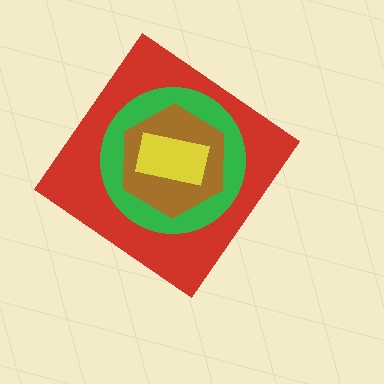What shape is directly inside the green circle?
The brown hexagon.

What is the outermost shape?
The red diamond.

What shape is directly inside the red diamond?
The green circle.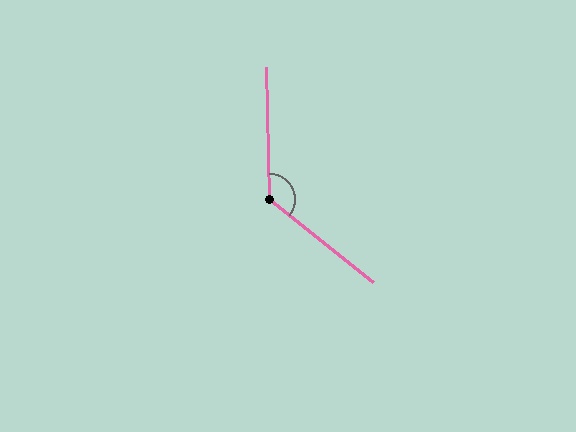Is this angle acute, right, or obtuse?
It is obtuse.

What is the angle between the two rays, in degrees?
Approximately 130 degrees.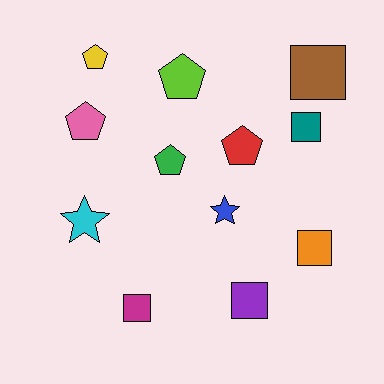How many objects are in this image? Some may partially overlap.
There are 12 objects.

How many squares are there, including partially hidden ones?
There are 5 squares.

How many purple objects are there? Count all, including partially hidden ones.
There is 1 purple object.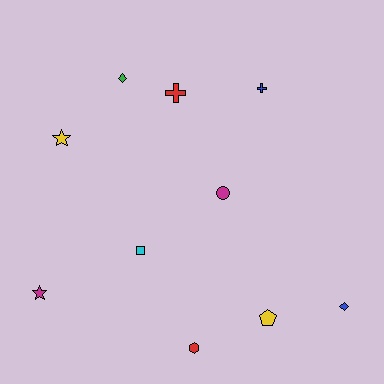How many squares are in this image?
There is 1 square.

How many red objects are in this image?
There are 2 red objects.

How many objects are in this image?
There are 10 objects.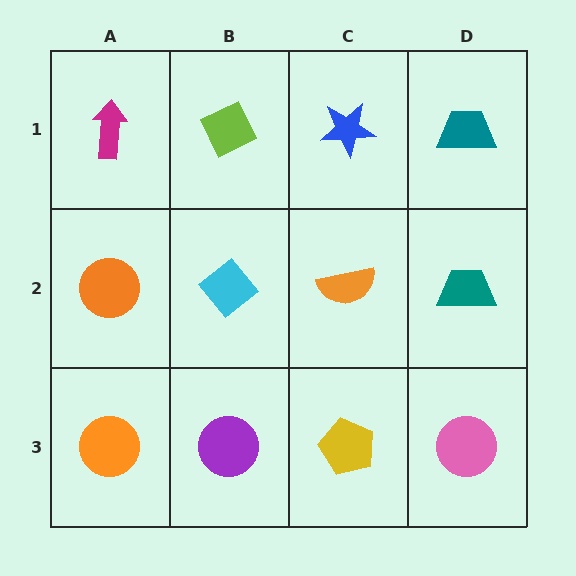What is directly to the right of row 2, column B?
An orange semicircle.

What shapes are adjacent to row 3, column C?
An orange semicircle (row 2, column C), a purple circle (row 3, column B), a pink circle (row 3, column D).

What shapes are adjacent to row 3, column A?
An orange circle (row 2, column A), a purple circle (row 3, column B).